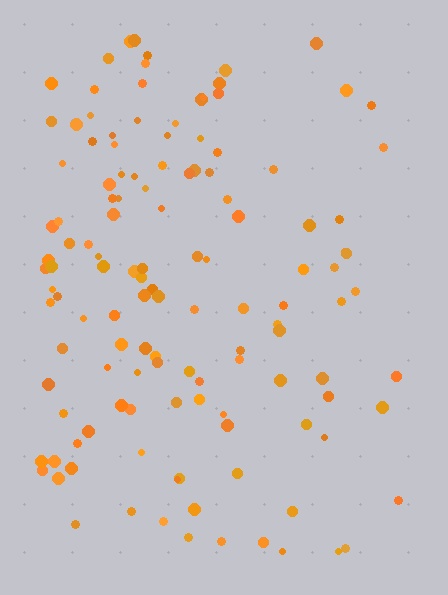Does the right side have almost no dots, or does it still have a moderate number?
Still a moderate number, just noticeably fewer than the left.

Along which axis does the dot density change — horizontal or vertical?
Horizontal.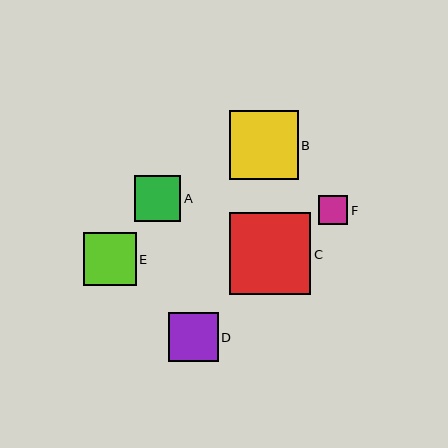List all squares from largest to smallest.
From largest to smallest: C, B, E, D, A, F.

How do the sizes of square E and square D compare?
Square E and square D are approximately the same size.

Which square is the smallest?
Square F is the smallest with a size of approximately 30 pixels.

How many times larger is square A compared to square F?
Square A is approximately 1.6 times the size of square F.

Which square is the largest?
Square C is the largest with a size of approximately 82 pixels.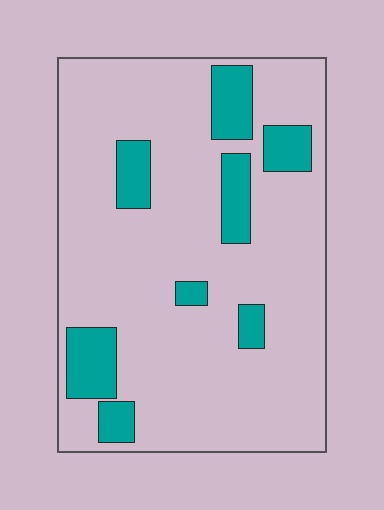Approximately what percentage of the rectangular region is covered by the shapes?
Approximately 15%.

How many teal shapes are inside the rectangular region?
8.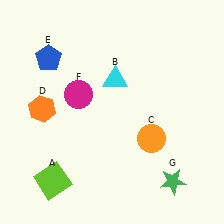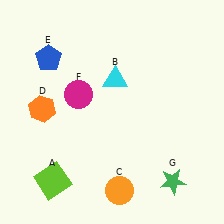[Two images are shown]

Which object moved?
The orange circle (C) moved down.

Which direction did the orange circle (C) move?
The orange circle (C) moved down.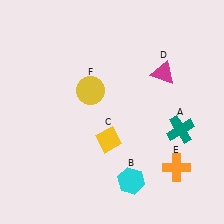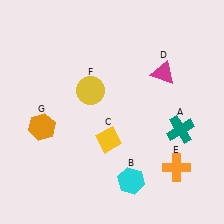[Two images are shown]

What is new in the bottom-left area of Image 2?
An orange hexagon (G) was added in the bottom-left area of Image 2.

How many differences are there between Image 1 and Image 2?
There is 1 difference between the two images.